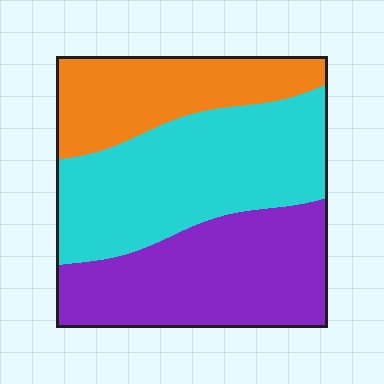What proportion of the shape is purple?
Purple takes up between a quarter and a half of the shape.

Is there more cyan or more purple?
Cyan.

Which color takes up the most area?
Cyan, at roughly 40%.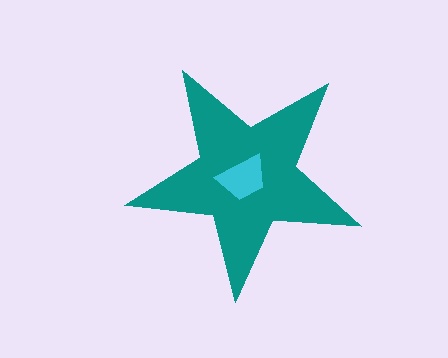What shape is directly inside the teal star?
The cyan trapezoid.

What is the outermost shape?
The teal star.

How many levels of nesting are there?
2.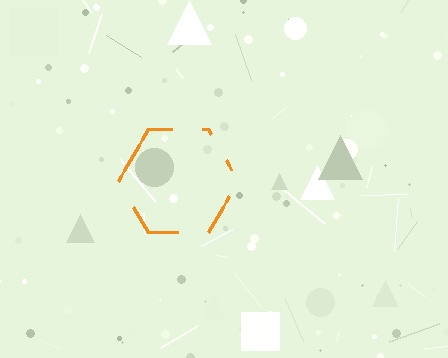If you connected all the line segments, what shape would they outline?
They would outline a hexagon.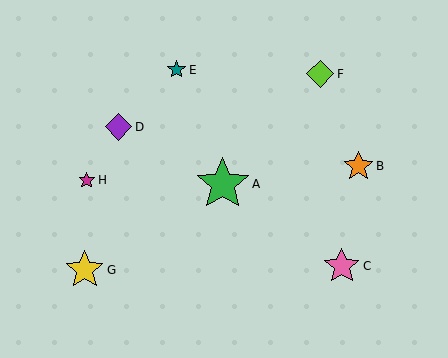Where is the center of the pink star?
The center of the pink star is at (342, 266).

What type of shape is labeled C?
Shape C is a pink star.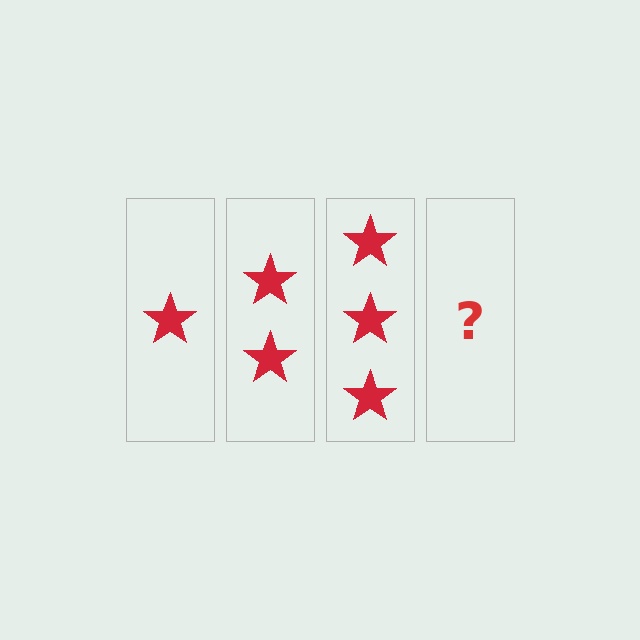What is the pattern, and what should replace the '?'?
The pattern is that each step adds one more star. The '?' should be 4 stars.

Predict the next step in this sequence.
The next step is 4 stars.